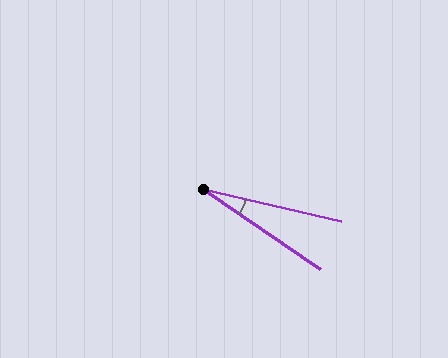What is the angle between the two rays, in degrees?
Approximately 21 degrees.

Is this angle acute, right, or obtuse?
It is acute.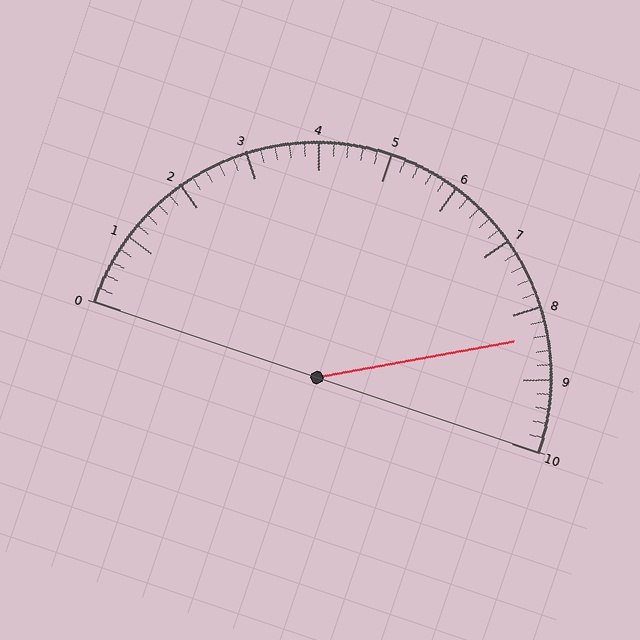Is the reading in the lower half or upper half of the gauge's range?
The reading is in the upper half of the range (0 to 10).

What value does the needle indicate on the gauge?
The needle indicates approximately 8.4.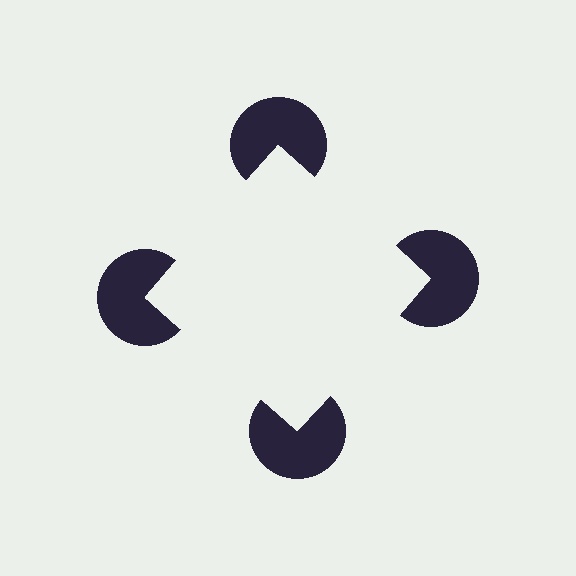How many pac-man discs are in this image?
There are 4 — one at each vertex of the illusory square.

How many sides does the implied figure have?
4 sides.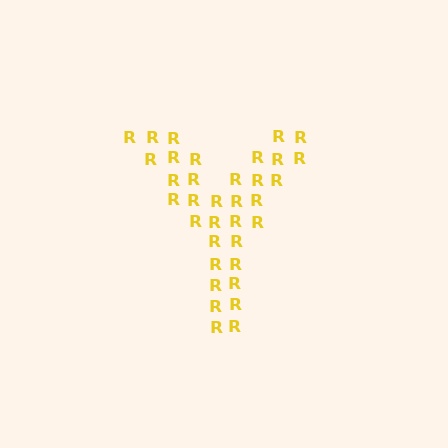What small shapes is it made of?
It is made of small letter R's.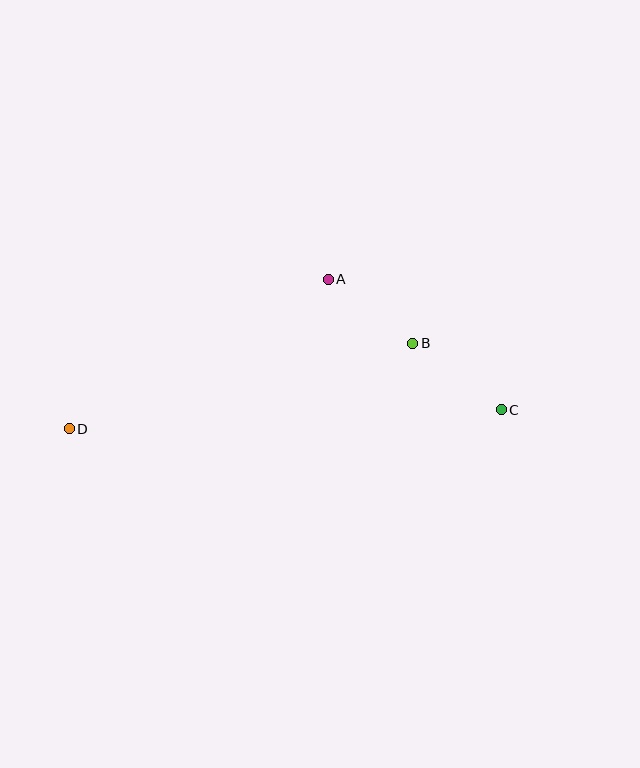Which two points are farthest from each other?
Points C and D are farthest from each other.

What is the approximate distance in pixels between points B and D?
The distance between B and D is approximately 354 pixels.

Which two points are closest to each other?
Points A and B are closest to each other.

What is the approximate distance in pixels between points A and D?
The distance between A and D is approximately 299 pixels.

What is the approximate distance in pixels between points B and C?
The distance between B and C is approximately 111 pixels.